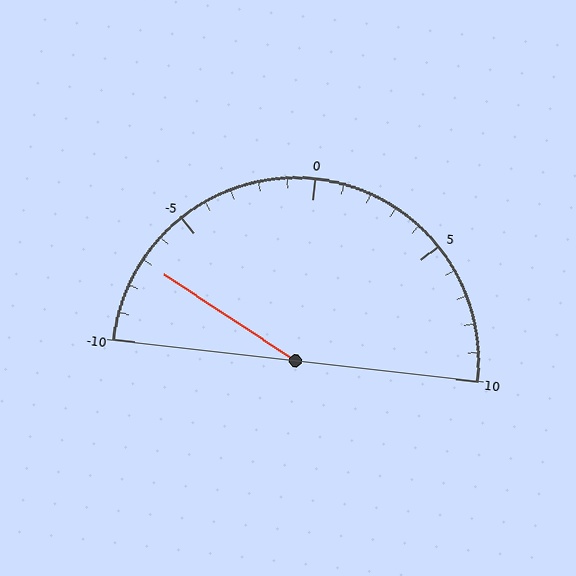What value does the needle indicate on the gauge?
The needle indicates approximately -7.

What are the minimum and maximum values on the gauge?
The gauge ranges from -10 to 10.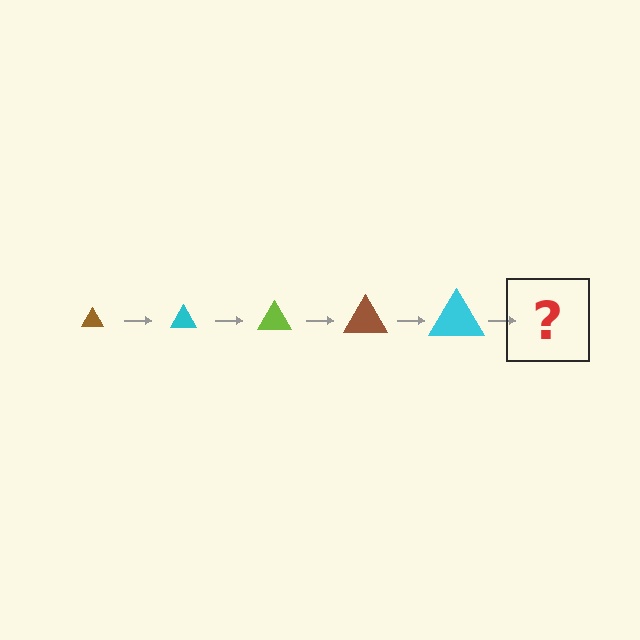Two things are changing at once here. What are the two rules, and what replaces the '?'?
The two rules are that the triangle grows larger each step and the color cycles through brown, cyan, and lime. The '?' should be a lime triangle, larger than the previous one.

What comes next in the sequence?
The next element should be a lime triangle, larger than the previous one.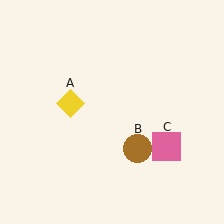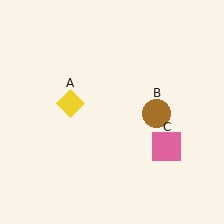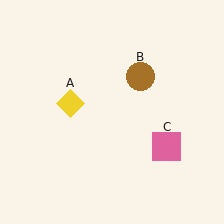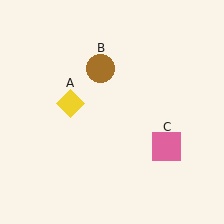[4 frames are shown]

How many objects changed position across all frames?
1 object changed position: brown circle (object B).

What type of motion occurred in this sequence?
The brown circle (object B) rotated counterclockwise around the center of the scene.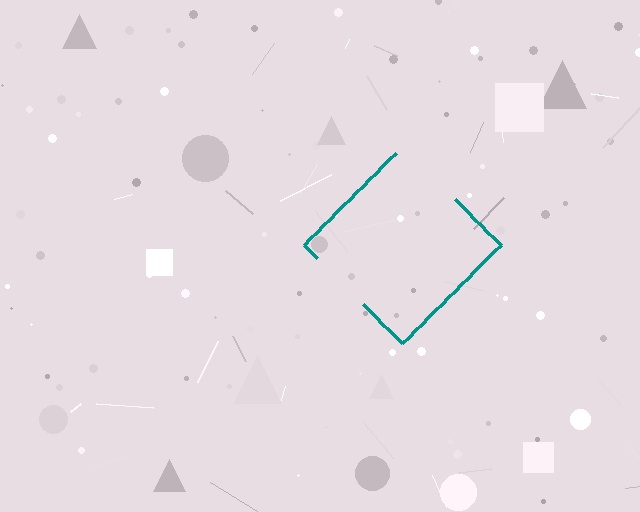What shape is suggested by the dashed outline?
The dashed outline suggests a diamond.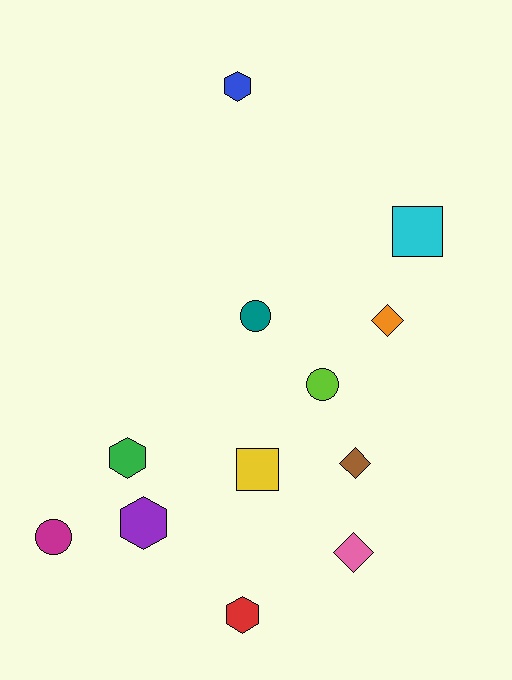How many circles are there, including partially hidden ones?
There are 3 circles.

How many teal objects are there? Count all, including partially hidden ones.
There is 1 teal object.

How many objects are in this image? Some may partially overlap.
There are 12 objects.